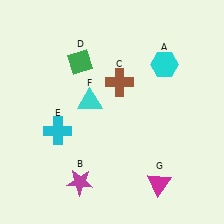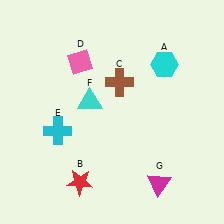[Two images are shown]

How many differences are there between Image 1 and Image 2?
There are 2 differences between the two images.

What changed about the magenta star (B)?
In Image 1, B is magenta. In Image 2, it changed to red.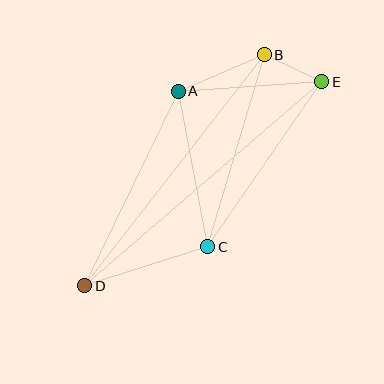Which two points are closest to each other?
Points B and E are closest to each other.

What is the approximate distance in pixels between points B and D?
The distance between B and D is approximately 293 pixels.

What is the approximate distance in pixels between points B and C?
The distance between B and C is approximately 200 pixels.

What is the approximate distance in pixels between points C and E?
The distance between C and E is approximately 201 pixels.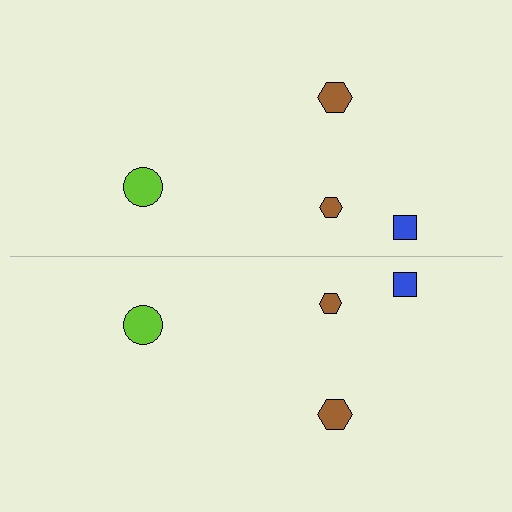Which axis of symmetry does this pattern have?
The pattern has a horizontal axis of symmetry running through the center of the image.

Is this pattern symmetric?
Yes, this pattern has bilateral (reflection) symmetry.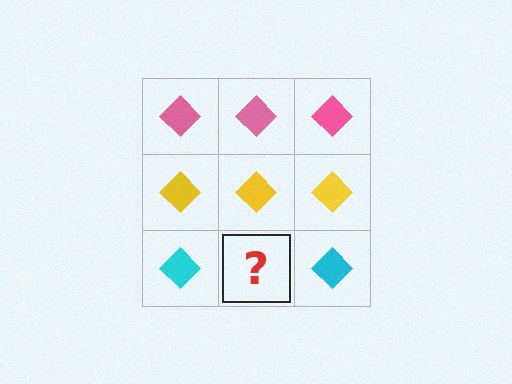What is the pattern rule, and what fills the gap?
The rule is that each row has a consistent color. The gap should be filled with a cyan diamond.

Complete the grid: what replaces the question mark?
The question mark should be replaced with a cyan diamond.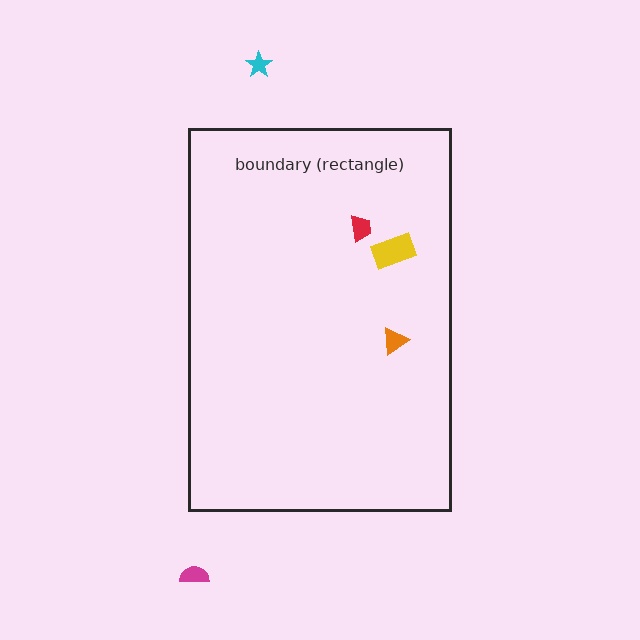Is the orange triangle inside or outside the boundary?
Inside.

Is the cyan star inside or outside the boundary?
Outside.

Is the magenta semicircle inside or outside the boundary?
Outside.